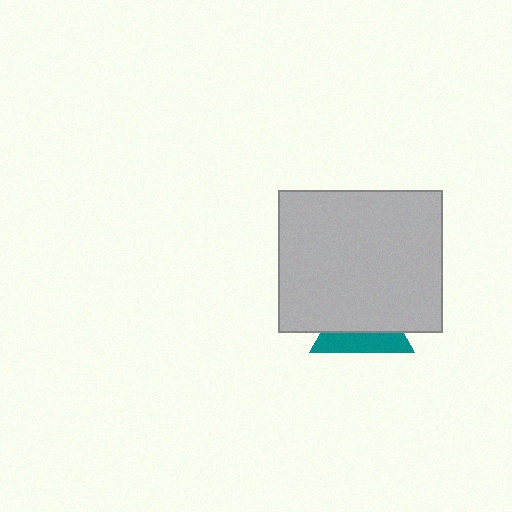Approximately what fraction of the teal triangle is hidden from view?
Roughly 61% of the teal triangle is hidden behind the light gray rectangle.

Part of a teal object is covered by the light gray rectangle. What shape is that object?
It is a triangle.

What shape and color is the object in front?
The object in front is a light gray rectangle.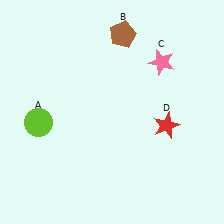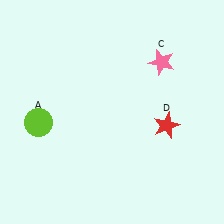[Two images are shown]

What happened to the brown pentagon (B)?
The brown pentagon (B) was removed in Image 2. It was in the top-right area of Image 1.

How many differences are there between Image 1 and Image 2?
There is 1 difference between the two images.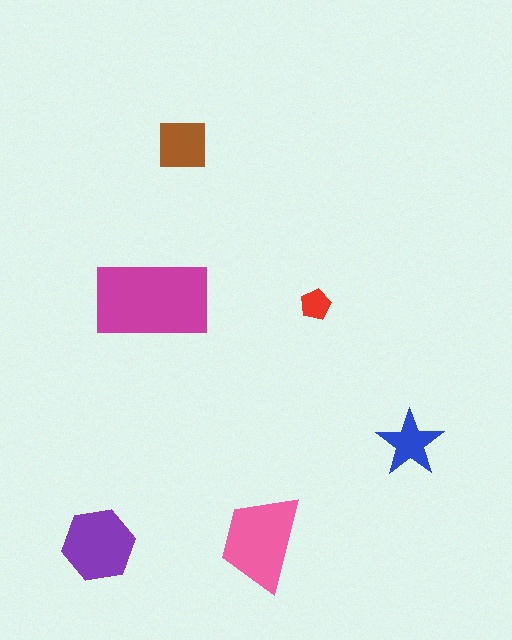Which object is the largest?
The magenta rectangle.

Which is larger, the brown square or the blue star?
The brown square.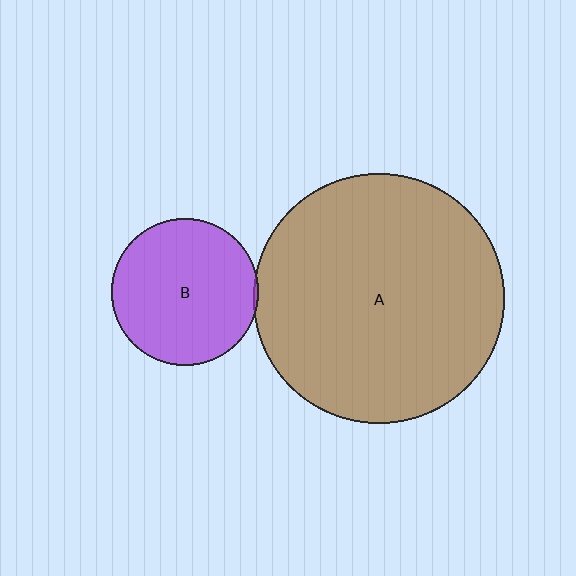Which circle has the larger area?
Circle A (brown).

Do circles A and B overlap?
Yes.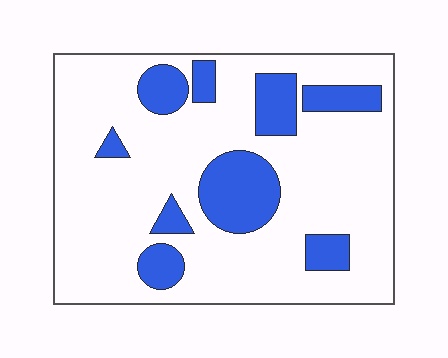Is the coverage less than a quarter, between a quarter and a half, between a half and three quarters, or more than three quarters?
Less than a quarter.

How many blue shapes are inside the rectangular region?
9.